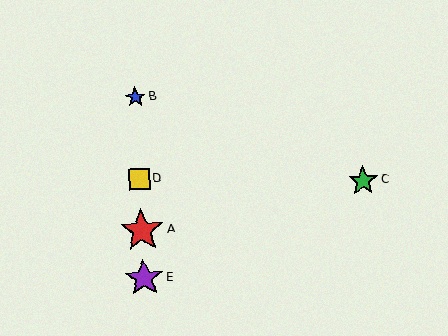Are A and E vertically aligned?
Yes, both are at x≈142.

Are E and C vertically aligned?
No, E is at x≈144 and C is at x≈363.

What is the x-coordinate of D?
Object D is at x≈139.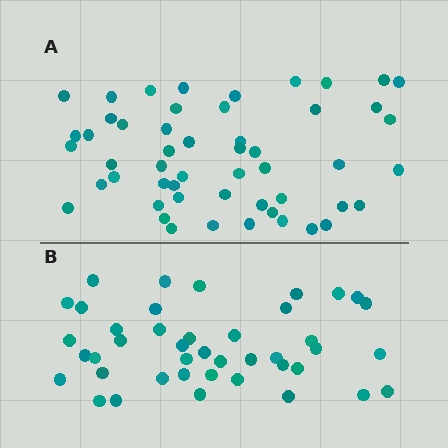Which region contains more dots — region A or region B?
Region A (the top region) has more dots.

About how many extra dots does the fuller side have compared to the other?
Region A has roughly 10 or so more dots than region B.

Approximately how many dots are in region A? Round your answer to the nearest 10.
About 50 dots. (The exact count is 52, which rounds to 50.)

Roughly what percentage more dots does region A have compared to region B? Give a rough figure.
About 25% more.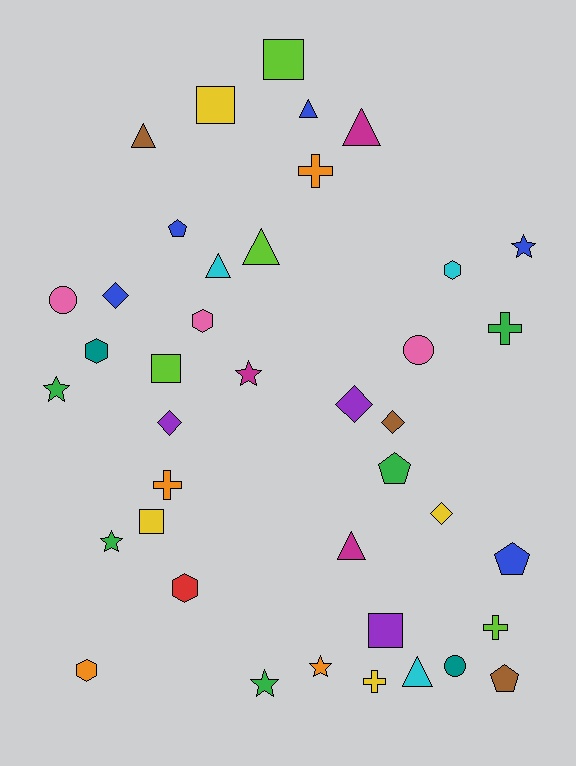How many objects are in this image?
There are 40 objects.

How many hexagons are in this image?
There are 5 hexagons.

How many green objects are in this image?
There are 5 green objects.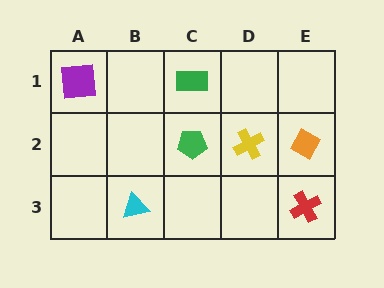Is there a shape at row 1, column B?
No, that cell is empty.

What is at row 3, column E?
A red cross.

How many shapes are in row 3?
2 shapes.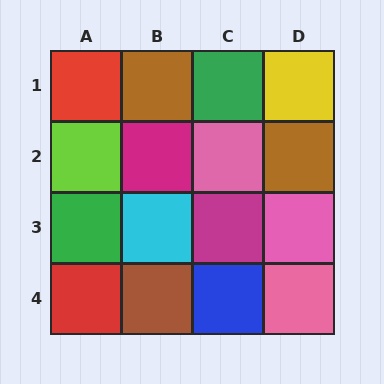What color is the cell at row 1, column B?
Brown.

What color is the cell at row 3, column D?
Pink.